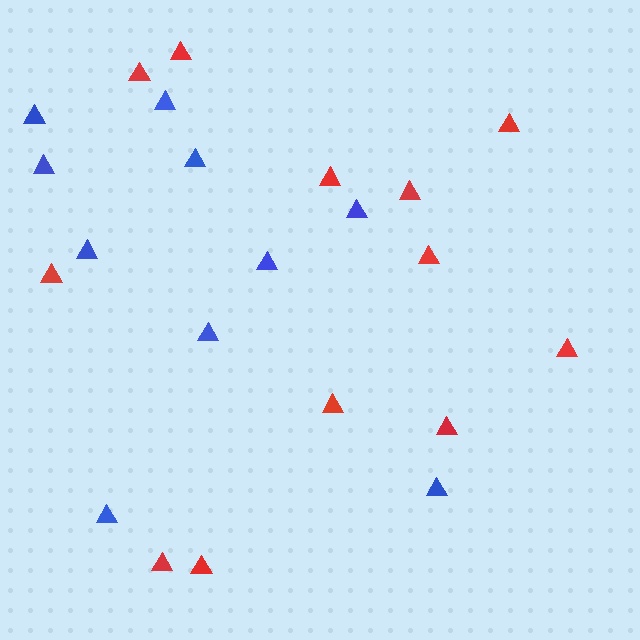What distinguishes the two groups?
There are 2 groups: one group of red triangles (12) and one group of blue triangles (10).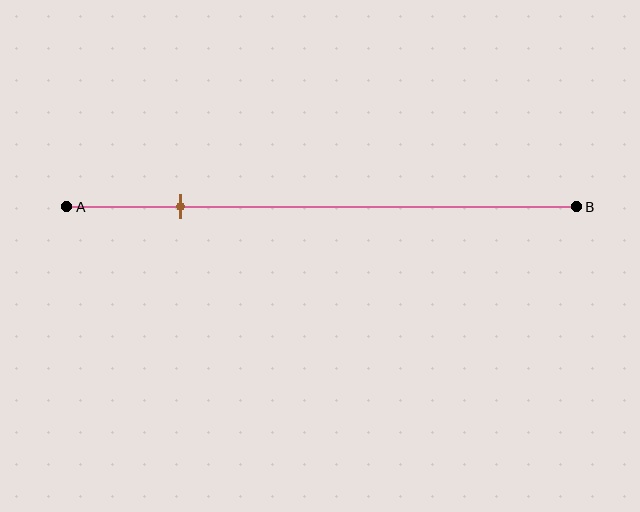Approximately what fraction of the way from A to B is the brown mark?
The brown mark is approximately 20% of the way from A to B.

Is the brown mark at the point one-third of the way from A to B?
No, the mark is at about 20% from A, not at the 33% one-third point.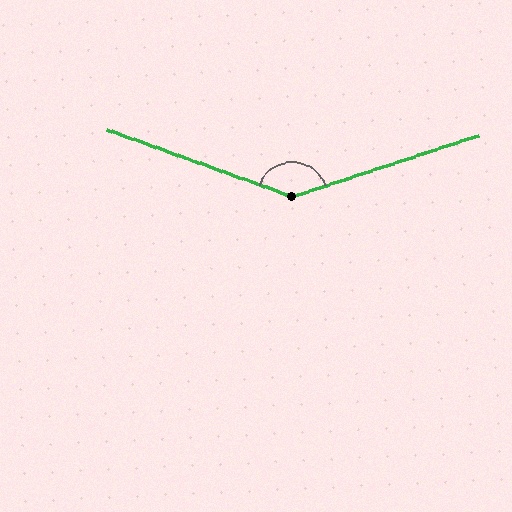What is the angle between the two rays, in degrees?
Approximately 142 degrees.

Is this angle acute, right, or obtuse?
It is obtuse.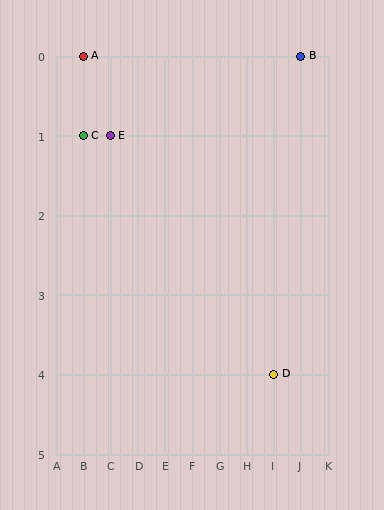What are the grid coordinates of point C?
Point C is at grid coordinates (B, 1).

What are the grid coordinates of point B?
Point B is at grid coordinates (J, 0).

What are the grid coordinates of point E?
Point E is at grid coordinates (C, 1).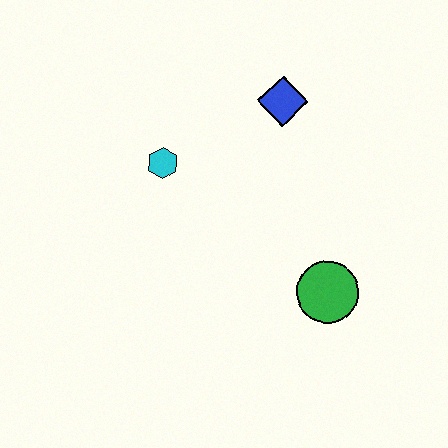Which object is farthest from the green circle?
The cyan hexagon is farthest from the green circle.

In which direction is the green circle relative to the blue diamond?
The green circle is below the blue diamond.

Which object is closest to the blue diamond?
The cyan hexagon is closest to the blue diamond.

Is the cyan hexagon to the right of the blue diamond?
No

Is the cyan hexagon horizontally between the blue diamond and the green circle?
No